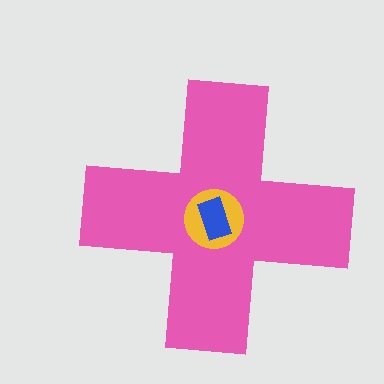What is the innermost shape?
The blue rectangle.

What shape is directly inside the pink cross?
The yellow circle.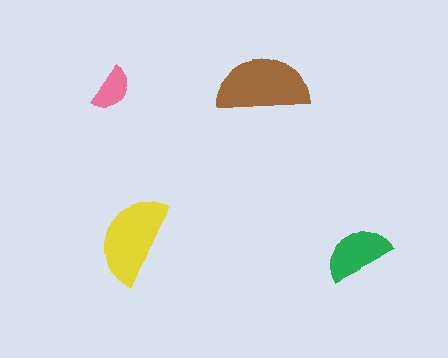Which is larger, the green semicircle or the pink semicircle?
The green one.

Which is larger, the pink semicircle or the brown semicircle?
The brown one.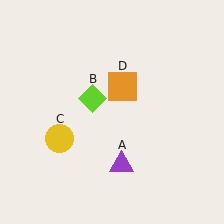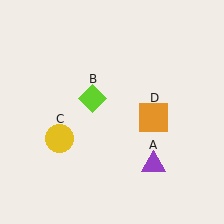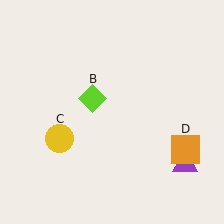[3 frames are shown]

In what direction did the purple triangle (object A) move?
The purple triangle (object A) moved right.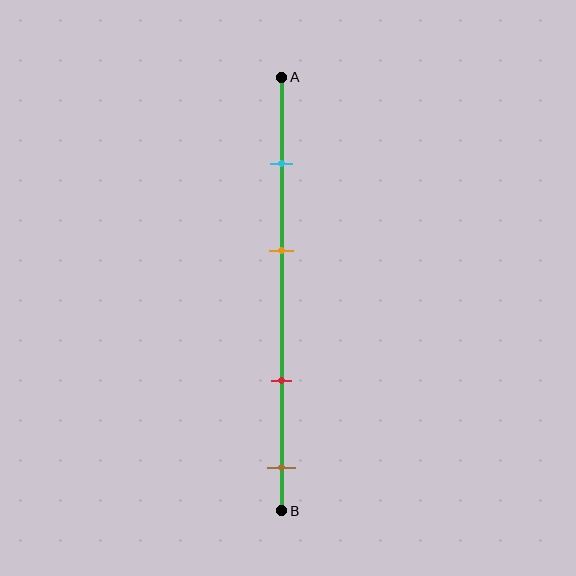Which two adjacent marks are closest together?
The cyan and orange marks are the closest adjacent pair.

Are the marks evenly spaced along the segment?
No, the marks are not evenly spaced.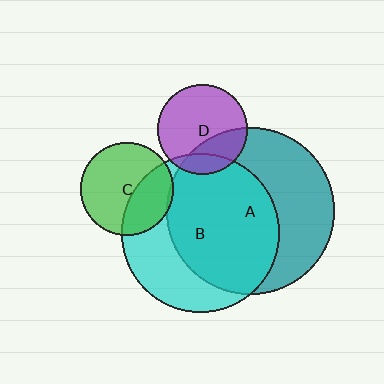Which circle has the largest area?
Circle A (teal).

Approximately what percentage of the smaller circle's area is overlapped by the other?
Approximately 35%.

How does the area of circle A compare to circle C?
Approximately 3.2 times.